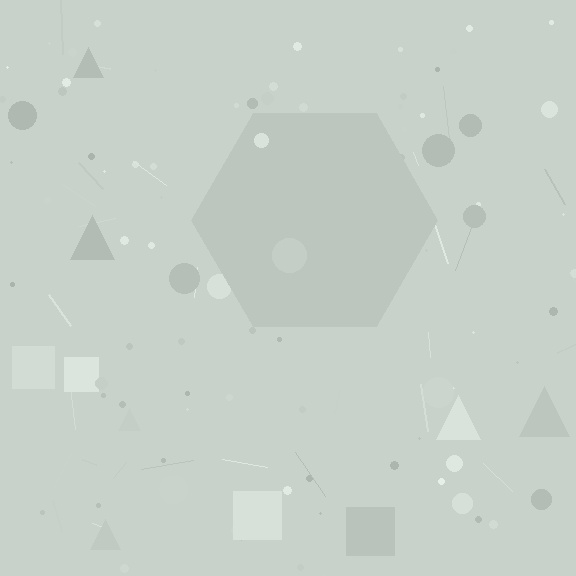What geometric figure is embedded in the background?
A hexagon is embedded in the background.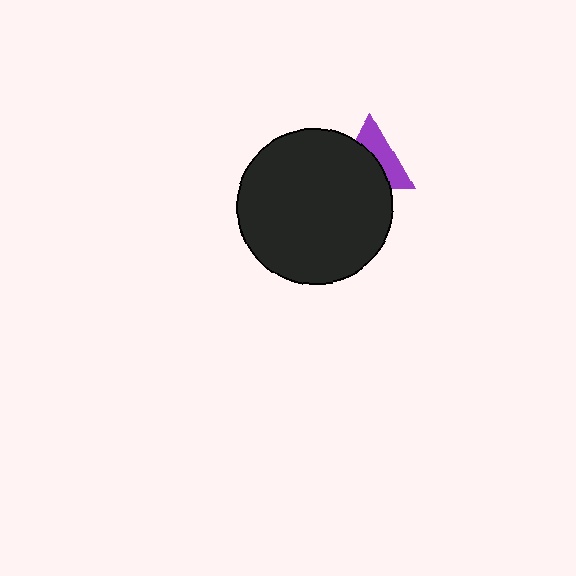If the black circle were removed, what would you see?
You would see the complete purple triangle.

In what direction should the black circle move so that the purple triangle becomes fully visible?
The black circle should move toward the lower-left. That is the shortest direction to clear the overlap and leave the purple triangle fully visible.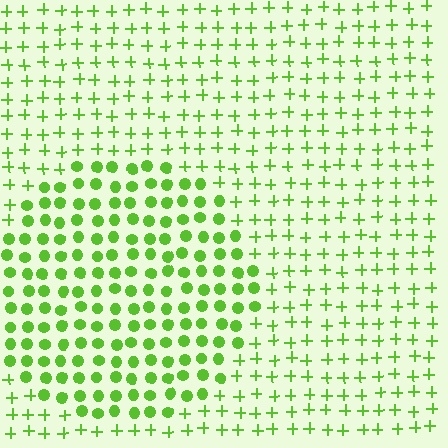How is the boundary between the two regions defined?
The boundary is defined by a change in element shape: circles inside vs. plus signs outside. All elements share the same color and spacing.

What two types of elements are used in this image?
The image uses circles inside the circle region and plus signs outside it.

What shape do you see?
I see a circle.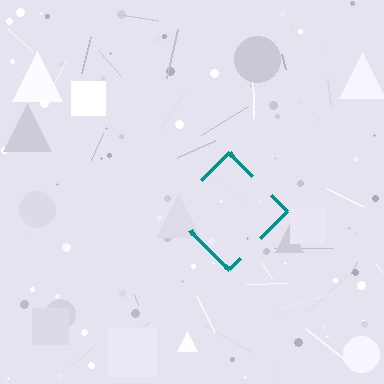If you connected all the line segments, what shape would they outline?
They would outline a diamond.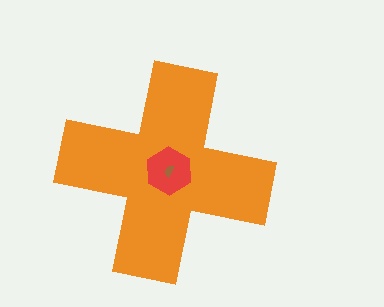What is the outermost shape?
The orange cross.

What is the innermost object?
The brown semicircle.